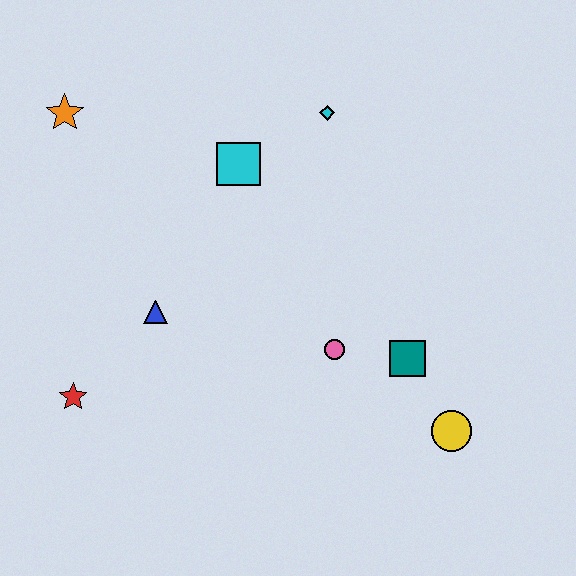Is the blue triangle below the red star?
No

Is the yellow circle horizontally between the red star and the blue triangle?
No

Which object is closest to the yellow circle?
The teal square is closest to the yellow circle.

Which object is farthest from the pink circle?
The orange star is farthest from the pink circle.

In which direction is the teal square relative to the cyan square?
The teal square is below the cyan square.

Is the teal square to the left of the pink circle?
No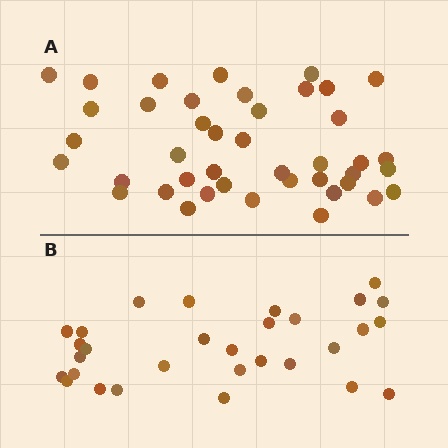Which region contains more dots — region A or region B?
Region A (the top region) has more dots.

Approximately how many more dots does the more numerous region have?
Region A has roughly 12 or so more dots than region B.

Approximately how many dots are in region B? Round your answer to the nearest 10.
About 30 dots.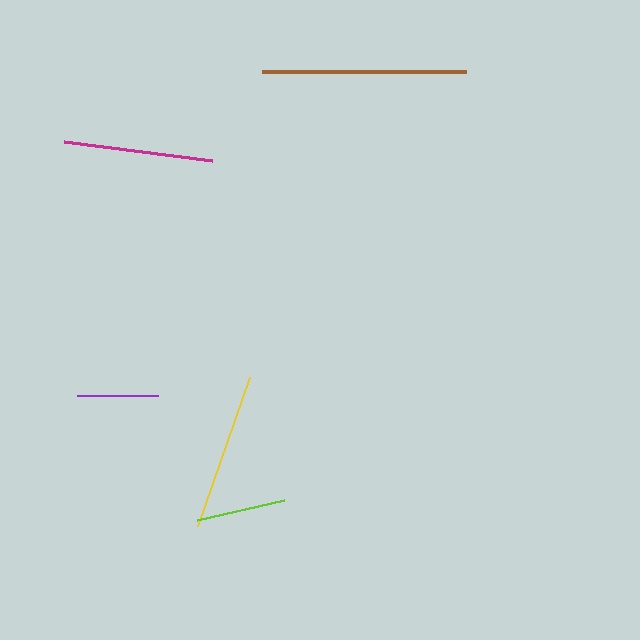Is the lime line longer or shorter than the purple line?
The lime line is longer than the purple line.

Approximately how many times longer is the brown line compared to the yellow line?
The brown line is approximately 1.3 times the length of the yellow line.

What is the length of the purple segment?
The purple segment is approximately 81 pixels long.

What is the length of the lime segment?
The lime segment is approximately 89 pixels long.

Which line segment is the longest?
The brown line is the longest at approximately 205 pixels.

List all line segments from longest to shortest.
From longest to shortest: brown, yellow, magenta, lime, purple.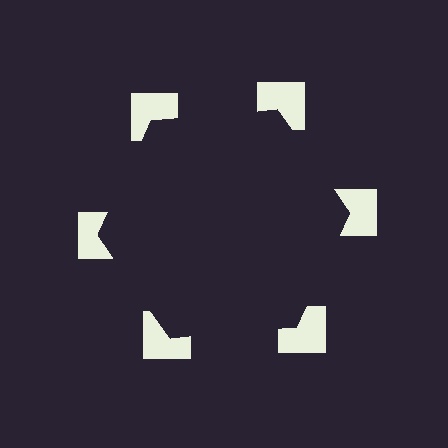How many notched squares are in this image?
There are 6 — one at each vertex of the illusory hexagon.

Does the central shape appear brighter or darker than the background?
It typically appears slightly darker than the background, even though no actual brightness change is drawn.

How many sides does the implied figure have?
6 sides.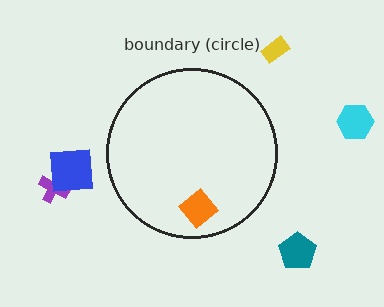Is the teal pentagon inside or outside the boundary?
Outside.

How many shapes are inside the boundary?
1 inside, 5 outside.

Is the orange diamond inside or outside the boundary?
Inside.